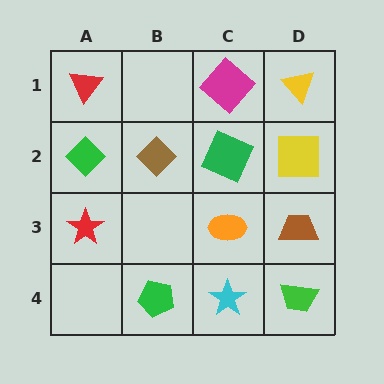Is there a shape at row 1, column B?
No, that cell is empty.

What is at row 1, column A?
A red triangle.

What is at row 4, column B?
A green pentagon.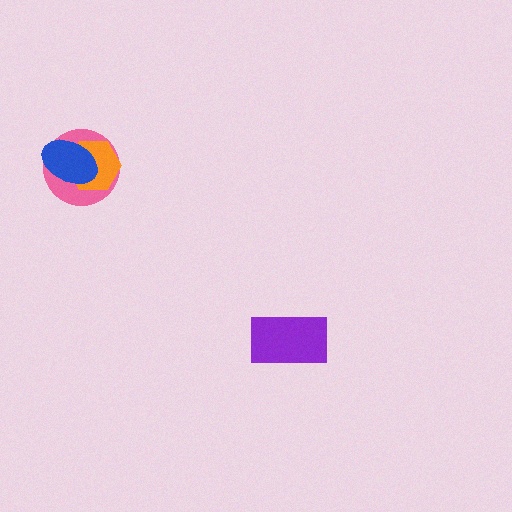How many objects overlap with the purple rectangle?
0 objects overlap with the purple rectangle.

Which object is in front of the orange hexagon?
The blue ellipse is in front of the orange hexagon.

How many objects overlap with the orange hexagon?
2 objects overlap with the orange hexagon.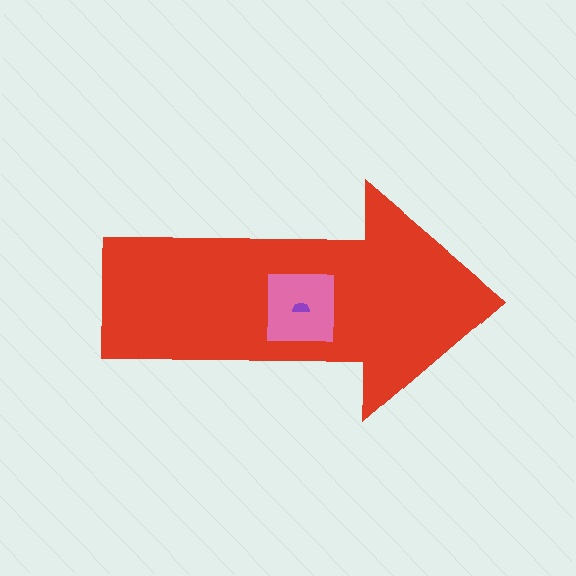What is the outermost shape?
The red arrow.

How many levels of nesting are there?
3.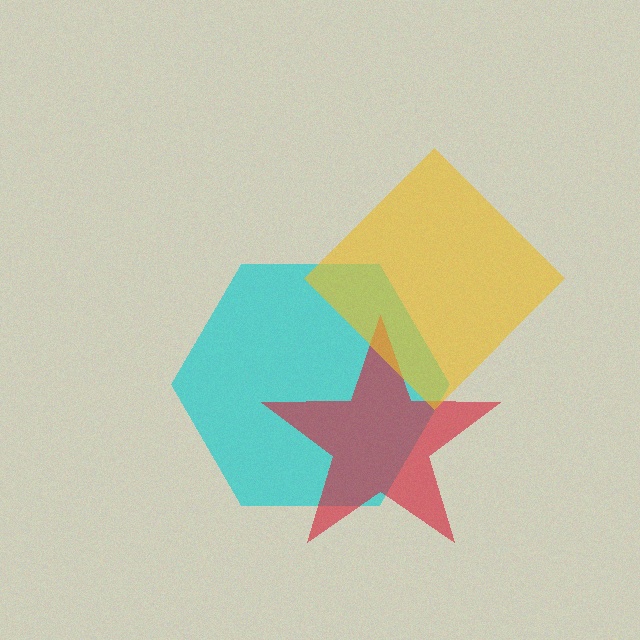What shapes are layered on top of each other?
The layered shapes are: a cyan hexagon, a red star, a yellow diamond.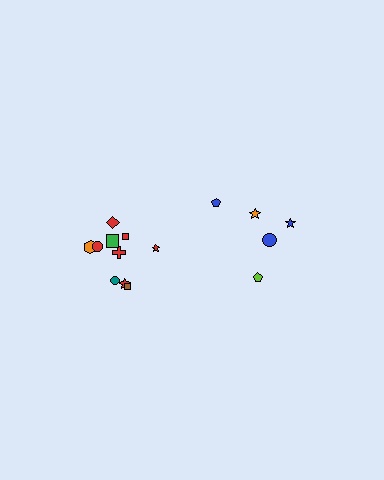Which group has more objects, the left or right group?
The left group.